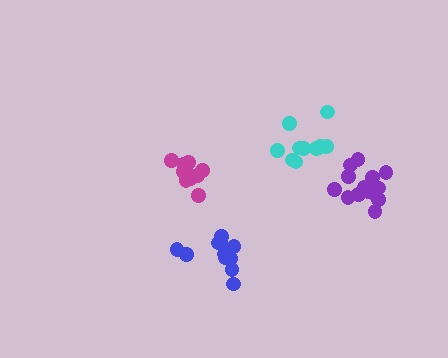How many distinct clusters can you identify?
There are 4 distinct clusters.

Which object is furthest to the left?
The magenta cluster is leftmost.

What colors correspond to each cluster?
The clusters are colored: blue, cyan, purple, magenta.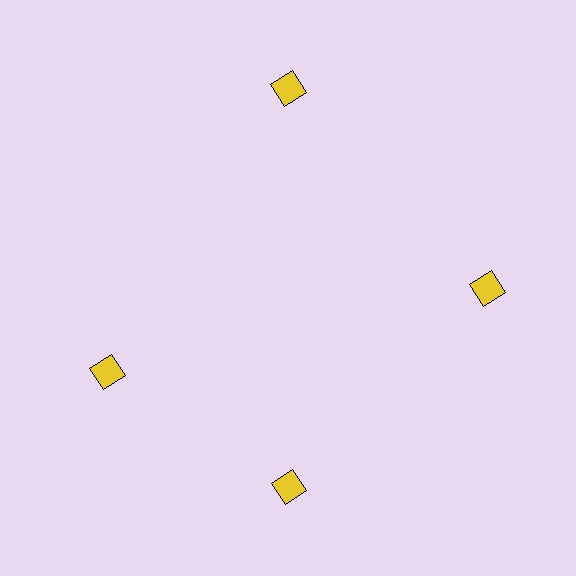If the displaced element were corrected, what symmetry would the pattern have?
It would have 4-fold rotational symmetry — the pattern would map onto itself every 90 degrees.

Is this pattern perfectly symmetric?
No. The 4 yellow squares are arranged in a ring, but one element near the 9 o'clock position is rotated out of alignment along the ring, breaking the 4-fold rotational symmetry.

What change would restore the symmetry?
The symmetry would be restored by rotating it back into even spacing with its neighbors so that all 4 squares sit at equal angles and equal distance from the center.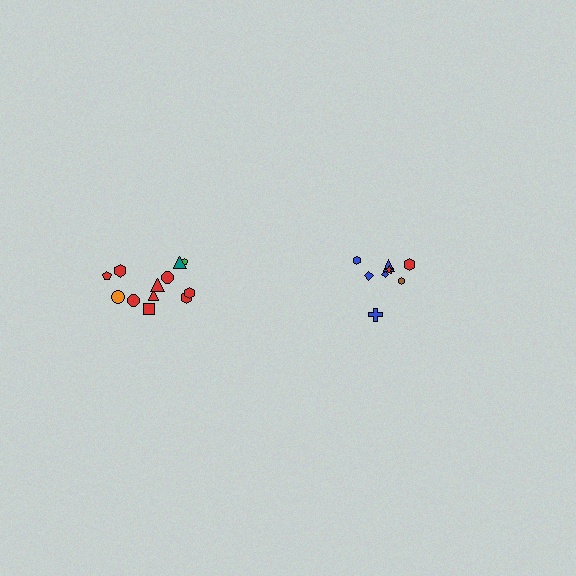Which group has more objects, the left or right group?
The left group.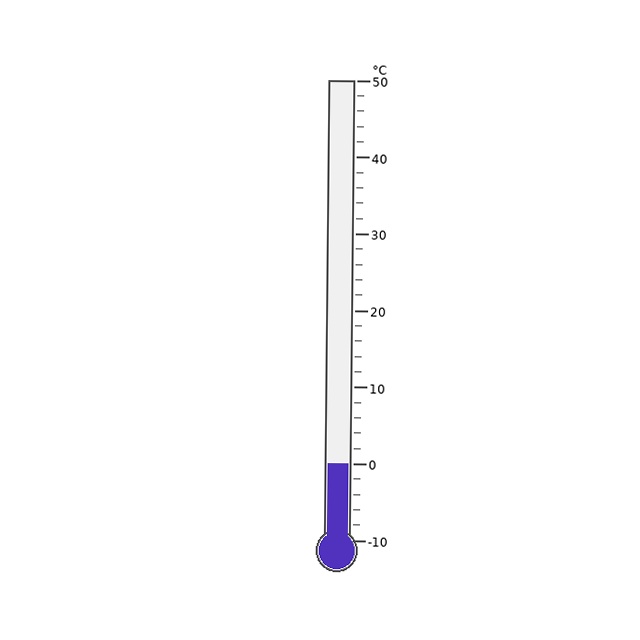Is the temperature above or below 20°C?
The temperature is below 20°C.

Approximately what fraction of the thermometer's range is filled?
The thermometer is filled to approximately 15% of its range.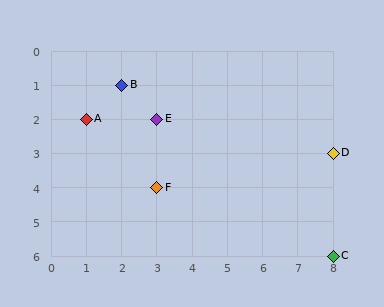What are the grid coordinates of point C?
Point C is at grid coordinates (8, 6).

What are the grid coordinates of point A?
Point A is at grid coordinates (1, 2).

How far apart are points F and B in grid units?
Points F and B are 1 column and 3 rows apart (about 3.2 grid units diagonally).